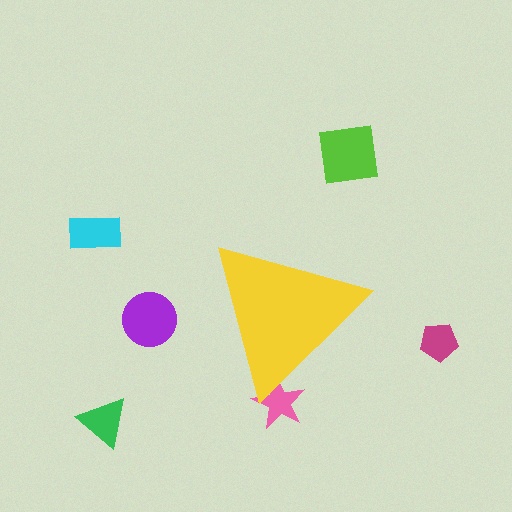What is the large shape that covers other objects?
A yellow triangle.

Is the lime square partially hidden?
No, the lime square is fully visible.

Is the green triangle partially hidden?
No, the green triangle is fully visible.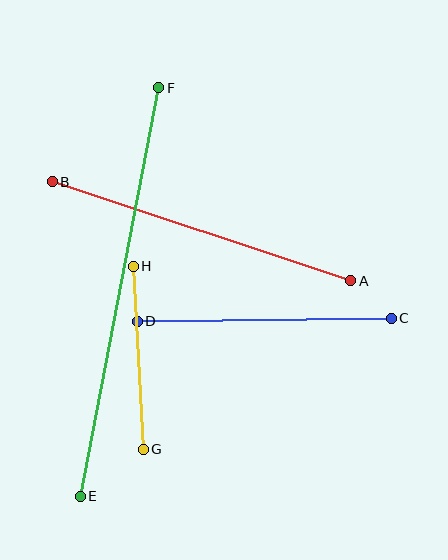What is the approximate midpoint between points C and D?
The midpoint is at approximately (264, 320) pixels.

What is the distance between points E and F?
The distance is approximately 416 pixels.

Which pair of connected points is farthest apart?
Points E and F are farthest apart.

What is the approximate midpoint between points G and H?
The midpoint is at approximately (138, 358) pixels.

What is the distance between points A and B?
The distance is approximately 314 pixels.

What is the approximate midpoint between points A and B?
The midpoint is at approximately (201, 231) pixels.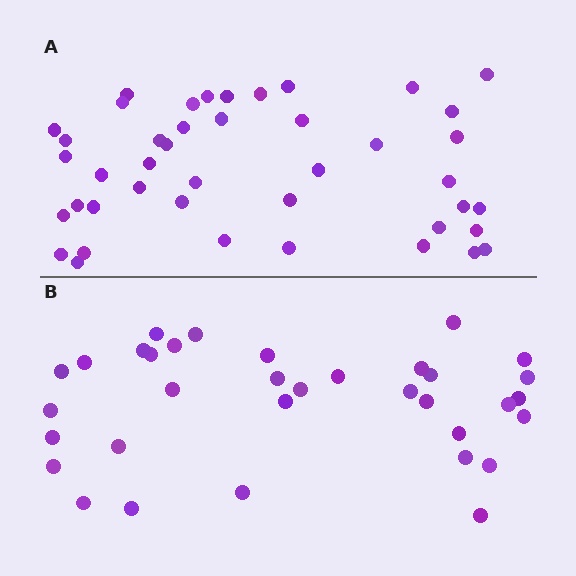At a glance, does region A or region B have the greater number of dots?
Region A (the top region) has more dots.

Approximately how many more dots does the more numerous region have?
Region A has roughly 8 or so more dots than region B.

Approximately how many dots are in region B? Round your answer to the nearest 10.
About 30 dots. (The exact count is 34, which rounds to 30.)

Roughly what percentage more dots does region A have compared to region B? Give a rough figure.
About 25% more.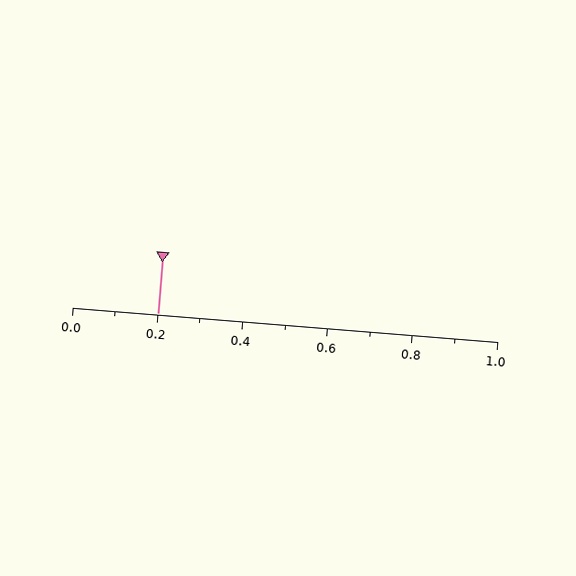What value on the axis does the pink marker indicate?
The marker indicates approximately 0.2.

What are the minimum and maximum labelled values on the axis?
The axis runs from 0.0 to 1.0.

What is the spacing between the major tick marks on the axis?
The major ticks are spaced 0.2 apart.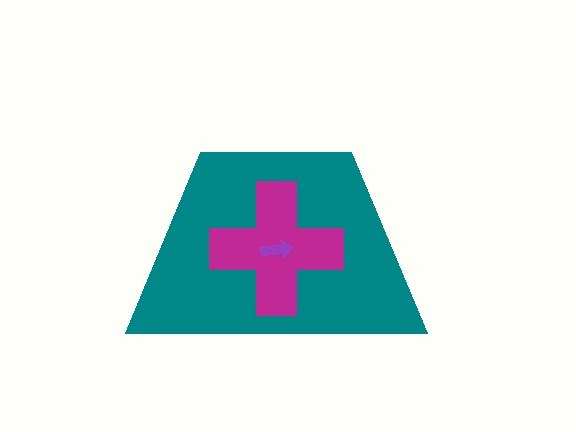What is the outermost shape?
The teal trapezoid.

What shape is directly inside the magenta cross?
The purple arrow.